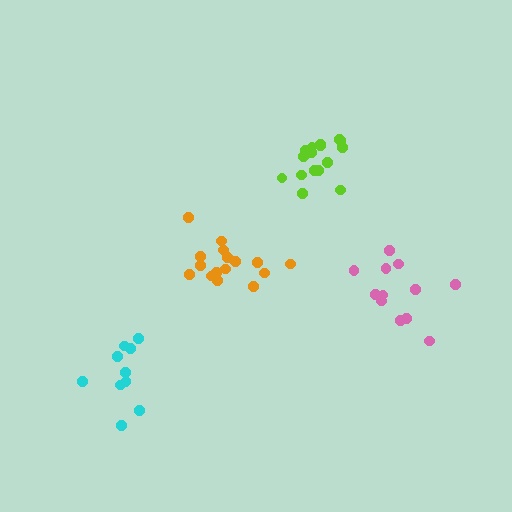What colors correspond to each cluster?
The clusters are colored: lime, orange, cyan, pink.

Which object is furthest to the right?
The pink cluster is rightmost.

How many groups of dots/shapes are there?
There are 4 groups.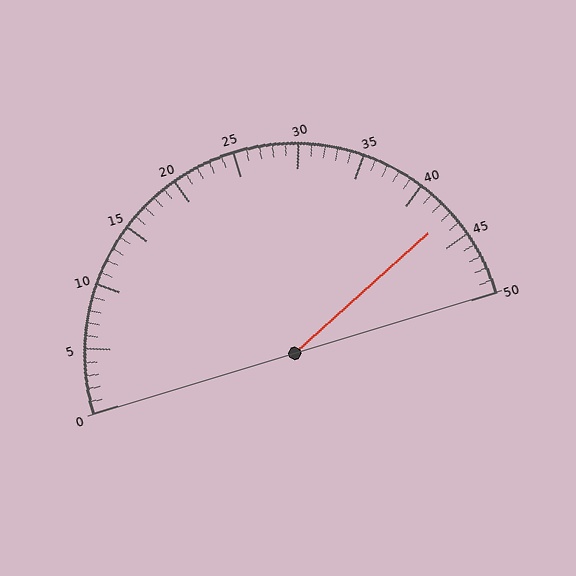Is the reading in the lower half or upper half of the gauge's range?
The reading is in the upper half of the range (0 to 50).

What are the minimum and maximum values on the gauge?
The gauge ranges from 0 to 50.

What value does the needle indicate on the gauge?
The needle indicates approximately 43.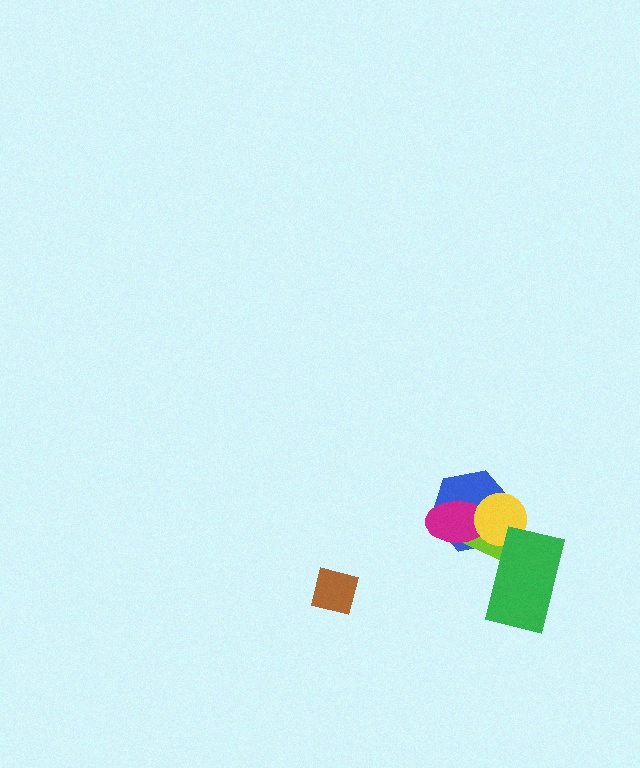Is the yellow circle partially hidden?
Yes, it is partially covered by another shape.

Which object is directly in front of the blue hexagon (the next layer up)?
The lime triangle is directly in front of the blue hexagon.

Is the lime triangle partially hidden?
Yes, it is partially covered by another shape.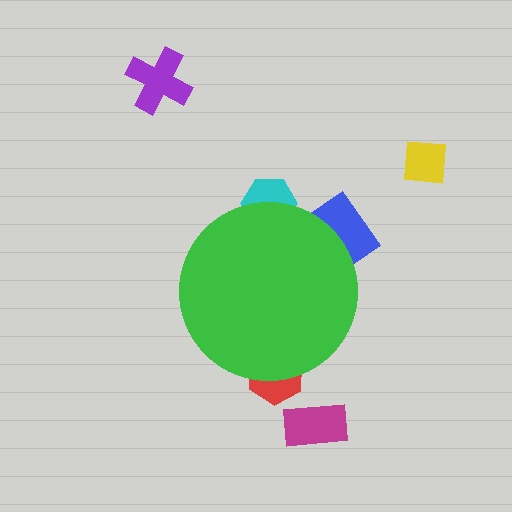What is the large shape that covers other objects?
A green circle.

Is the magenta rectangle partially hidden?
No, the magenta rectangle is fully visible.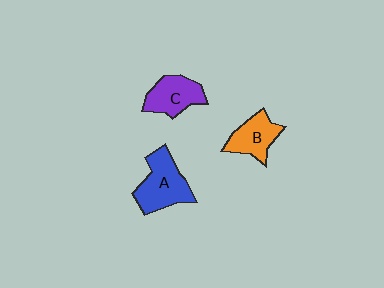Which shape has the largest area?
Shape A (blue).